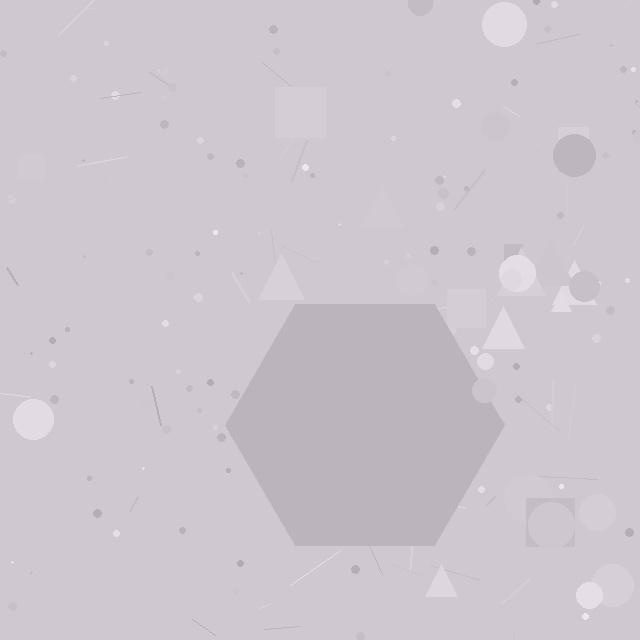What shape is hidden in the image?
A hexagon is hidden in the image.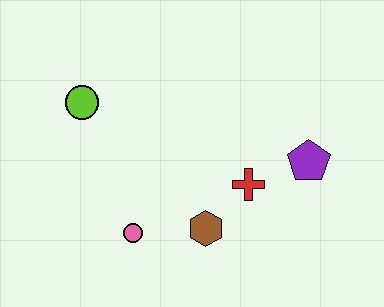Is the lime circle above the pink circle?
Yes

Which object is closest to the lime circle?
The pink circle is closest to the lime circle.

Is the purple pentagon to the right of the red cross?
Yes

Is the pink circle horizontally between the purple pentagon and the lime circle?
Yes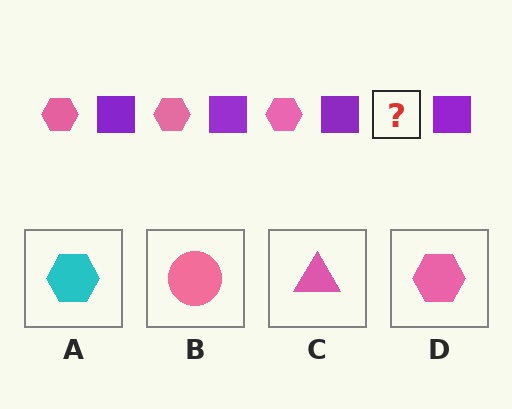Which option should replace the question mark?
Option D.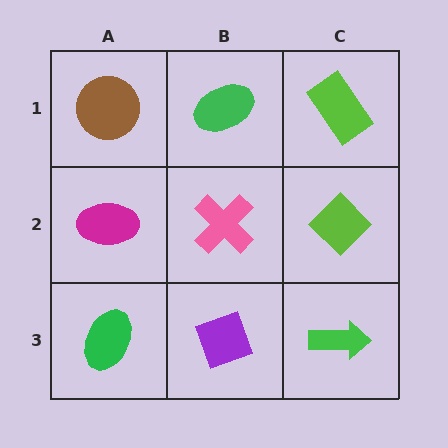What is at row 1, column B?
A green ellipse.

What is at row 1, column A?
A brown circle.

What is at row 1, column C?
A lime rectangle.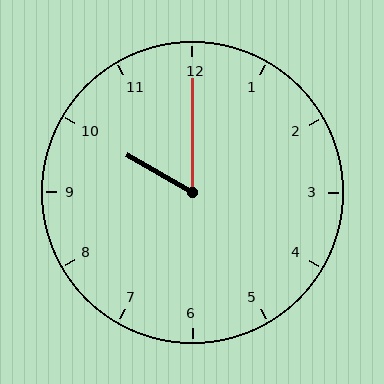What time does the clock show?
10:00.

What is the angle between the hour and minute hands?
Approximately 60 degrees.